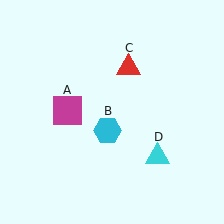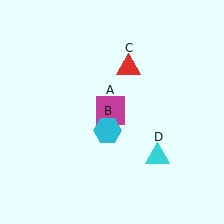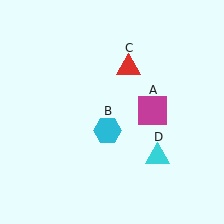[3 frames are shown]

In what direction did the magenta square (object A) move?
The magenta square (object A) moved right.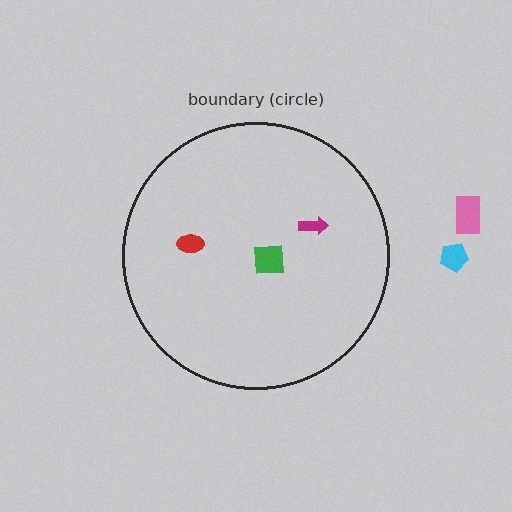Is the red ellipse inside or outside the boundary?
Inside.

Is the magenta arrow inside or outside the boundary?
Inside.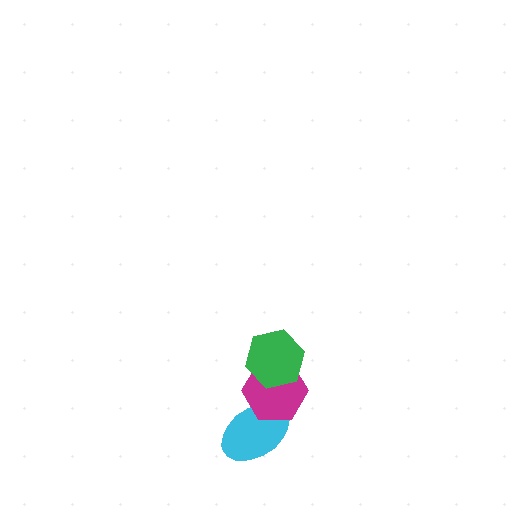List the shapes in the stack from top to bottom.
From top to bottom: the green hexagon, the magenta hexagon, the cyan ellipse.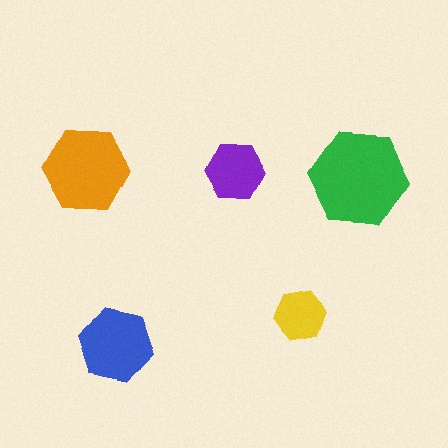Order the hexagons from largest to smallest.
the green one, the orange one, the blue one, the purple one, the yellow one.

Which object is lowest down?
The blue hexagon is bottommost.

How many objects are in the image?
There are 5 objects in the image.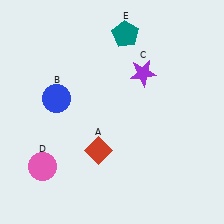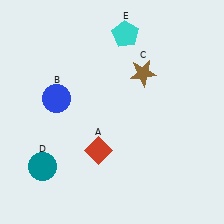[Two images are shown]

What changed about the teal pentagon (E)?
In Image 1, E is teal. In Image 2, it changed to cyan.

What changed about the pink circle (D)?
In Image 1, D is pink. In Image 2, it changed to teal.